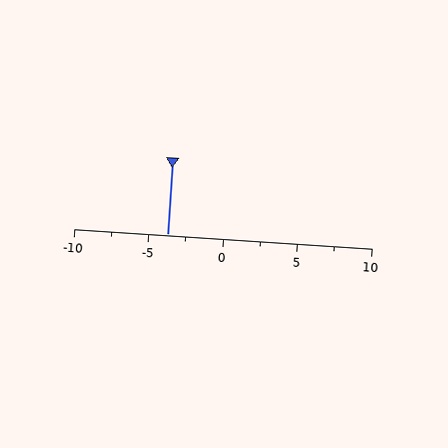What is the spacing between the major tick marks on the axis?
The major ticks are spaced 5 apart.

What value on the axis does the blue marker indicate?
The marker indicates approximately -3.8.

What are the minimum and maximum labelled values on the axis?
The axis runs from -10 to 10.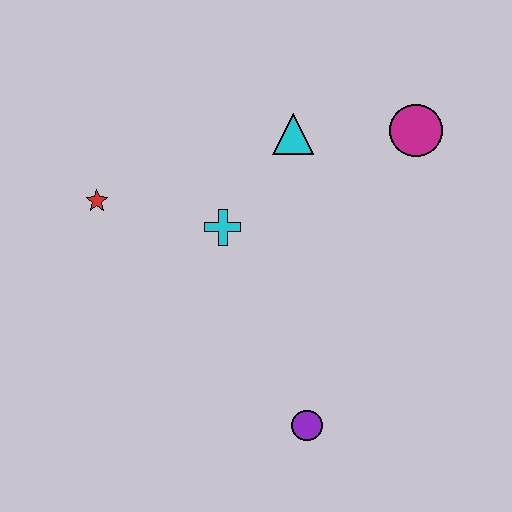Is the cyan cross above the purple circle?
Yes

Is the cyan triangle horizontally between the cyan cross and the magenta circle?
Yes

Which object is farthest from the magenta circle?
The red star is farthest from the magenta circle.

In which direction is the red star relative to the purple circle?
The red star is above the purple circle.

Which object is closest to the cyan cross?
The cyan triangle is closest to the cyan cross.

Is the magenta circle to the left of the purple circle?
No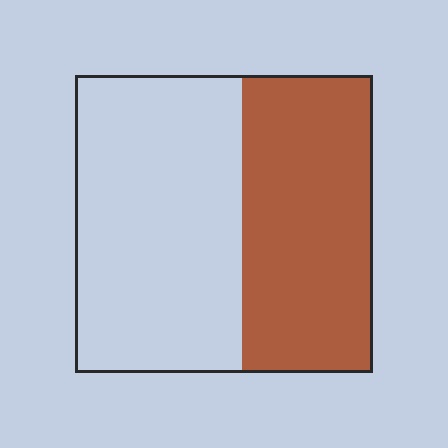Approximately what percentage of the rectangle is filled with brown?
Approximately 45%.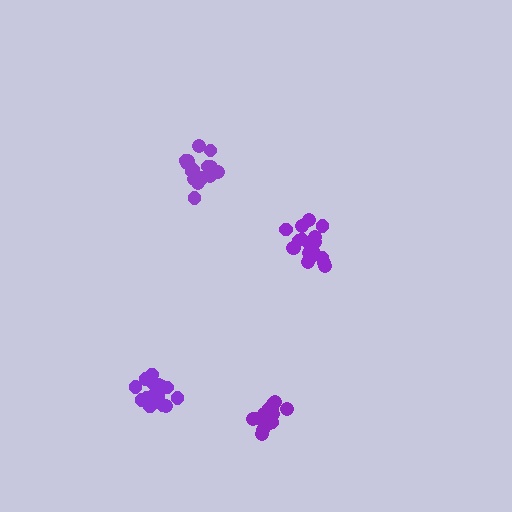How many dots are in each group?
Group 1: 15 dots, Group 2: 17 dots, Group 3: 17 dots, Group 4: 20 dots (69 total).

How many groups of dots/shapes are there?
There are 4 groups.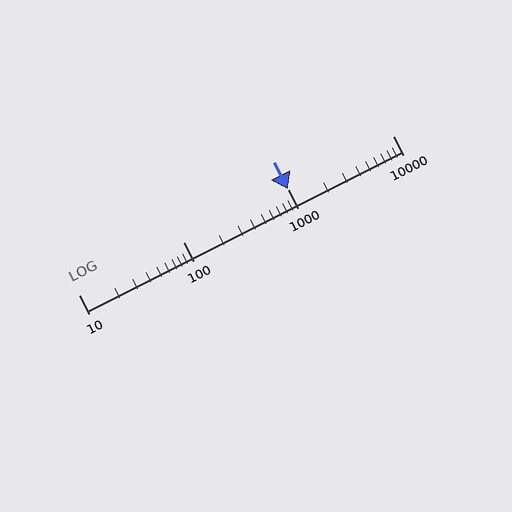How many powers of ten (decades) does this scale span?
The scale spans 3 decades, from 10 to 10000.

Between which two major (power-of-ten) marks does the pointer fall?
The pointer is between 1000 and 10000.